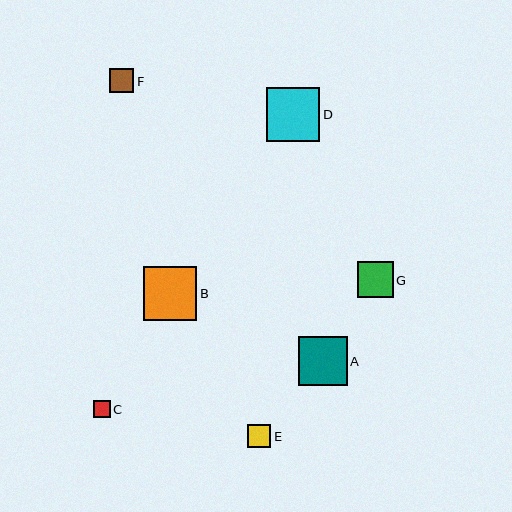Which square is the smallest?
Square C is the smallest with a size of approximately 17 pixels.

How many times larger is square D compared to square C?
Square D is approximately 3.2 times the size of square C.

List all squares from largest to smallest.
From largest to smallest: B, D, A, G, F, E, C.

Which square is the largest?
Square B is the largest with a size of approximately 54 pixels.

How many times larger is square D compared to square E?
Square D is approximately 2.3 times the size of square E.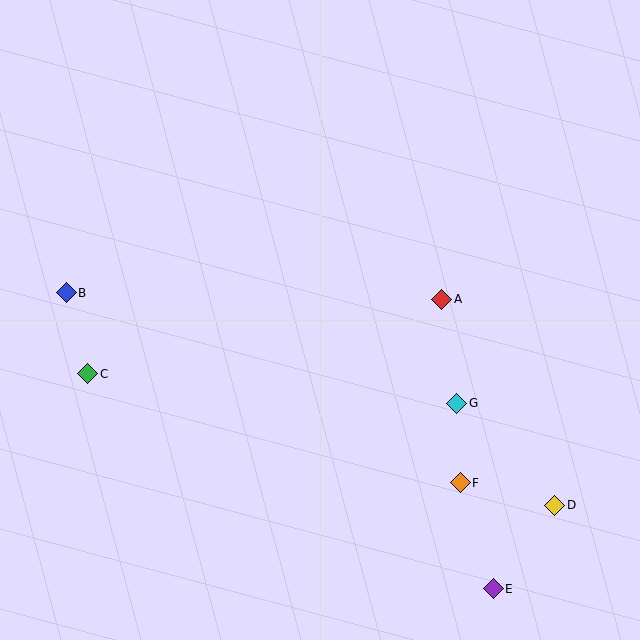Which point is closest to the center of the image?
Point A at (442, 299) is closest to the center.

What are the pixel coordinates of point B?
Point B is at (66, 293).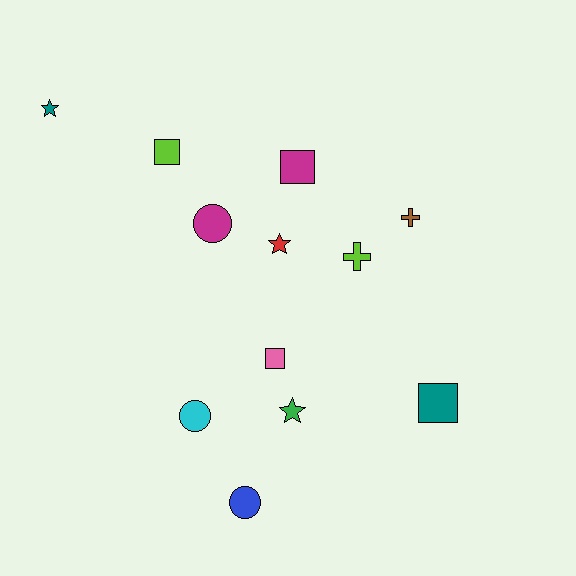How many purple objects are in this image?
There are no purple objects.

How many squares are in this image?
There are 4 squares.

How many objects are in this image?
There are 12 objects.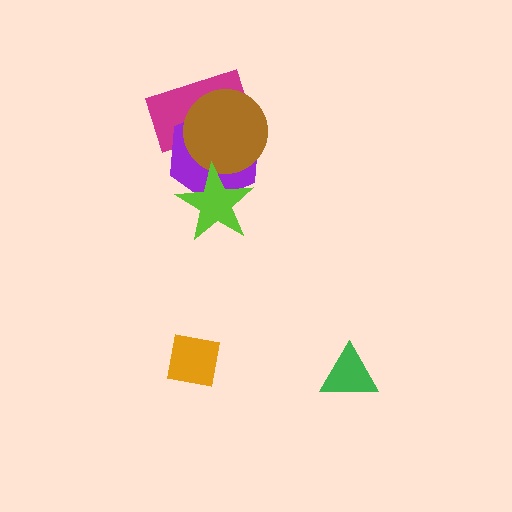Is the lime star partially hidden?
No, no other shape covers it.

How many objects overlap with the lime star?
2 objects overlap with the lime star.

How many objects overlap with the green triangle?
0 objects overlap with the green triangle.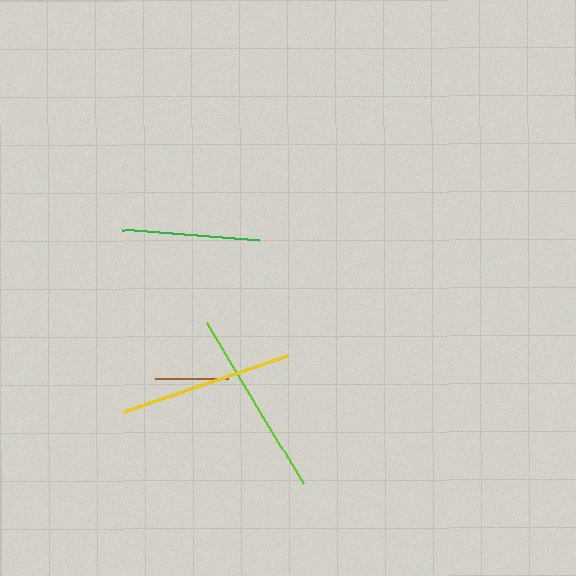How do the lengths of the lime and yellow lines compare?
The lime and yellow lines are approximately the same length.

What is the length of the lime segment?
The lime segment is approximately 188 pixels long.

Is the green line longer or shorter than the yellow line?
The yellow line is longer than the green line.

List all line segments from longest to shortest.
From longest to shortest: lime, yellow, green, brown.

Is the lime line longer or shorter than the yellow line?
The lime line is longer than the yellow line.